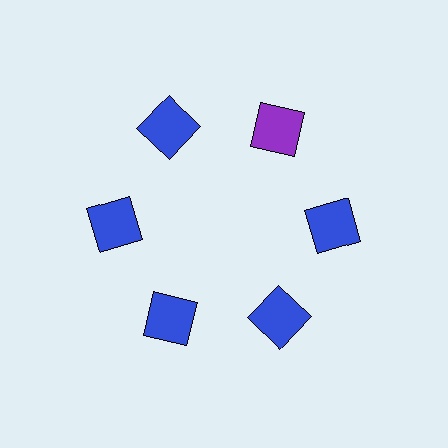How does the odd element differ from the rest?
It has a different color: purple instead of blue.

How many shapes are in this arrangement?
There are 6 shapes arranged in a ring pattern.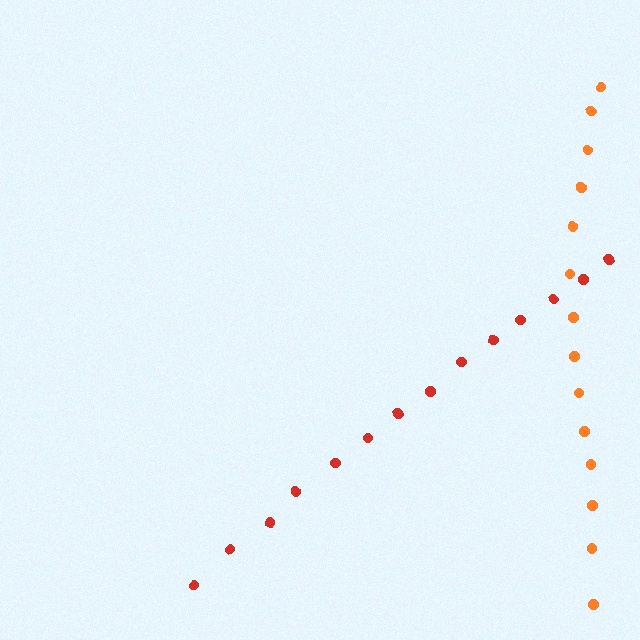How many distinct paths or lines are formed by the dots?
There are 2 distinct paths.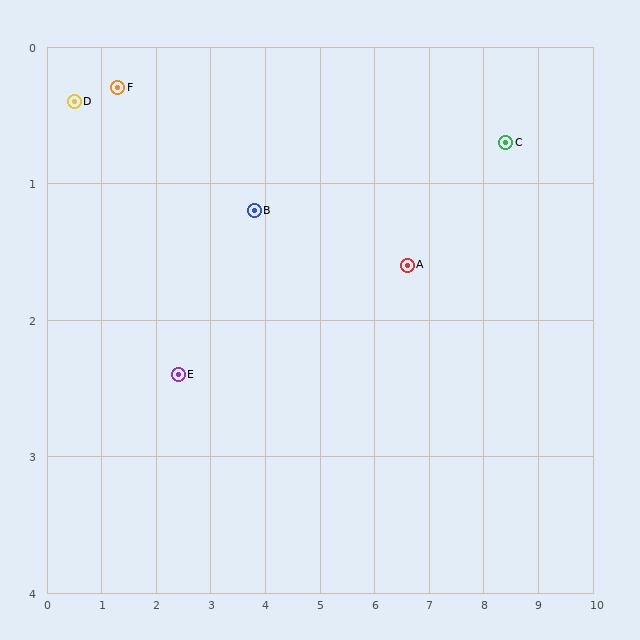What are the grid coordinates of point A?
Point A is at approximately (6.6, 1.6).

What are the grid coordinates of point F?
Point F is at approximately (1.3, 0.3).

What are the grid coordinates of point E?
Point E is at approximately (2.4, 2.4).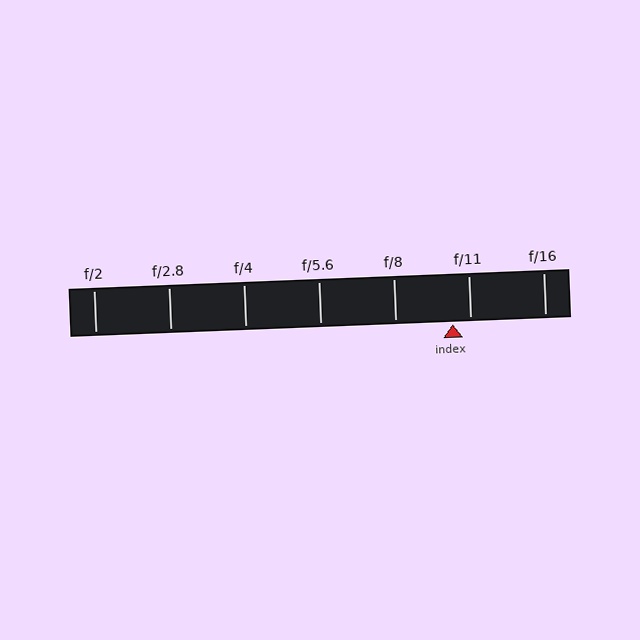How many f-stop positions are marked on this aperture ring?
There are 7 f-stop positions marked.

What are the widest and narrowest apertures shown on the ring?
The widest aperture shown is f/2 and the narrowest is f/16.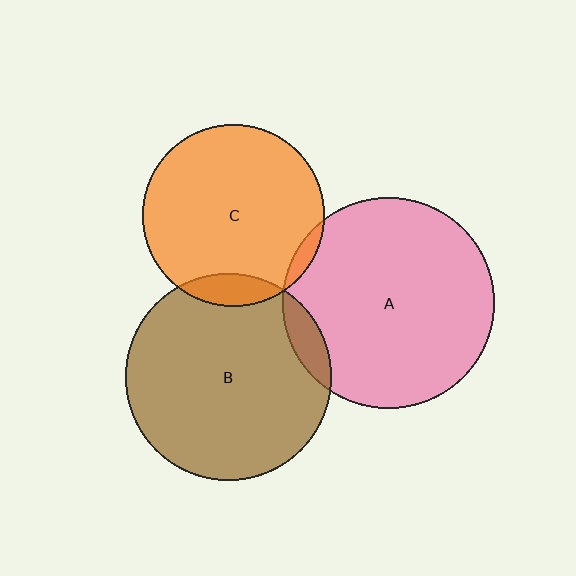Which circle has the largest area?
Circle A (pink).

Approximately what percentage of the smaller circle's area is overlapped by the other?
Approximately 10%.